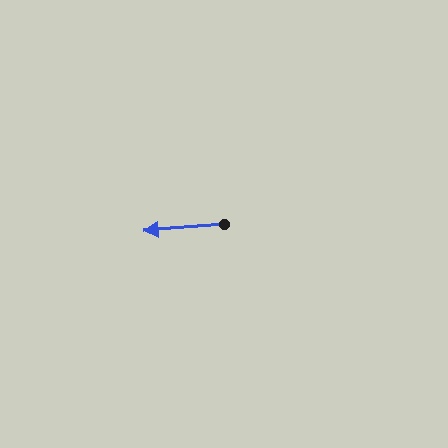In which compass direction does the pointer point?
West.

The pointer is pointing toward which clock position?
Roughly 9 o'clock.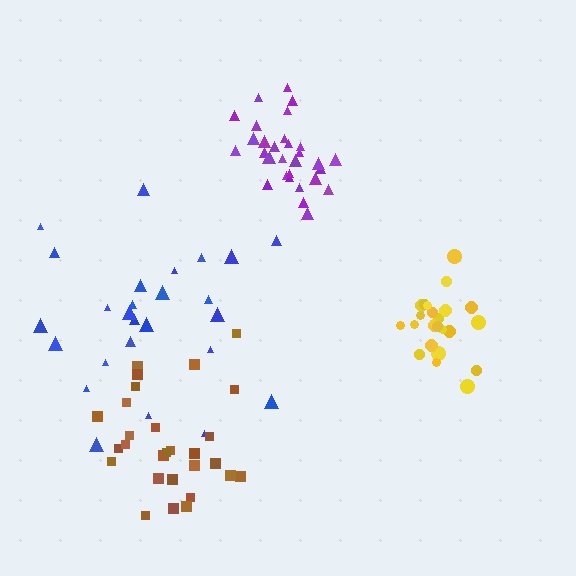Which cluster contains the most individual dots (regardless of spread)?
Purple (31).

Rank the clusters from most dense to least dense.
yellow, purple, brown, blue.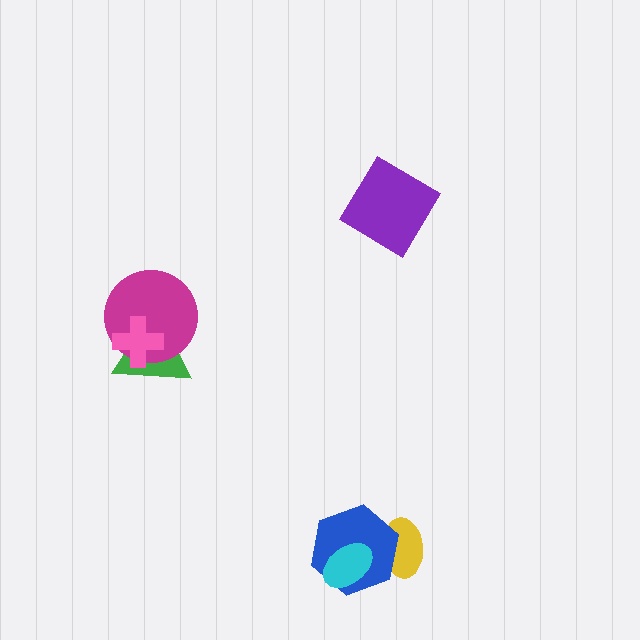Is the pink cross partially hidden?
No, no other shape covers it.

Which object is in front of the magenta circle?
The pink cross is in front of the magenta circle.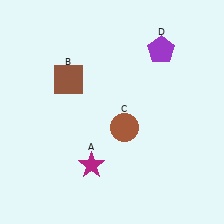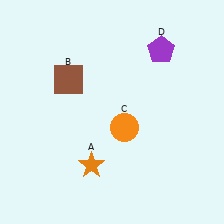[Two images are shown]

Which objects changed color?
A changed from magenta to orange. C changed from brown to orange.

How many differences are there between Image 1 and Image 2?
There are 2 differences between the two images.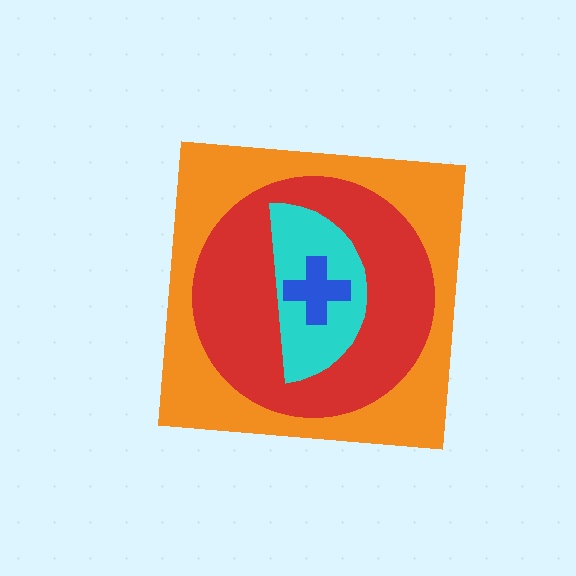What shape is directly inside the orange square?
The red circle.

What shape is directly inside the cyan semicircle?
The blue cross.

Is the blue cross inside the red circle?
Yes.